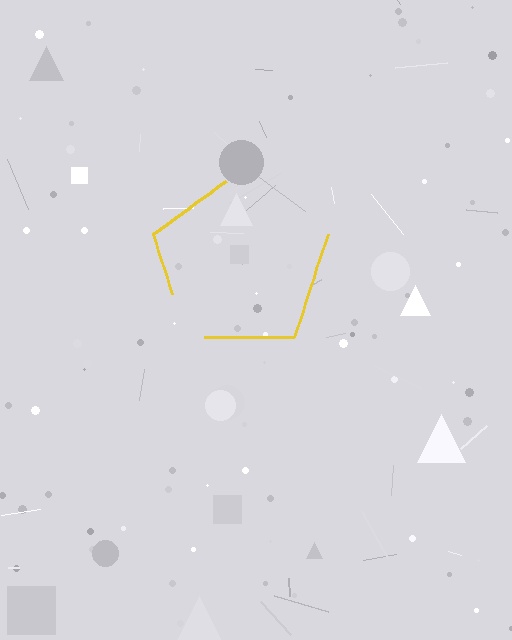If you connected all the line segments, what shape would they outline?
They would outline a pentagon.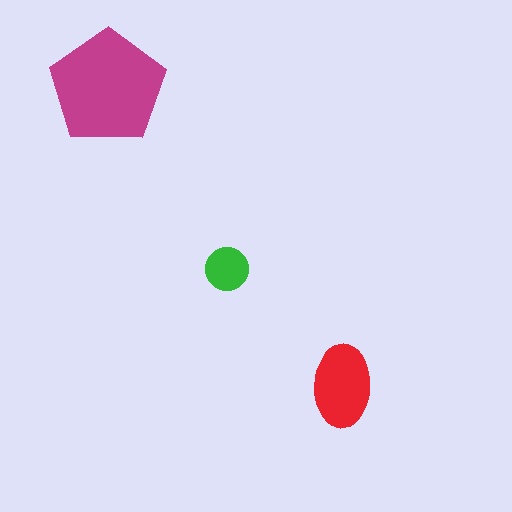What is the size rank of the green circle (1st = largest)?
3rd.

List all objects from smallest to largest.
The green circle, the red ellipse, the magenta pentagon.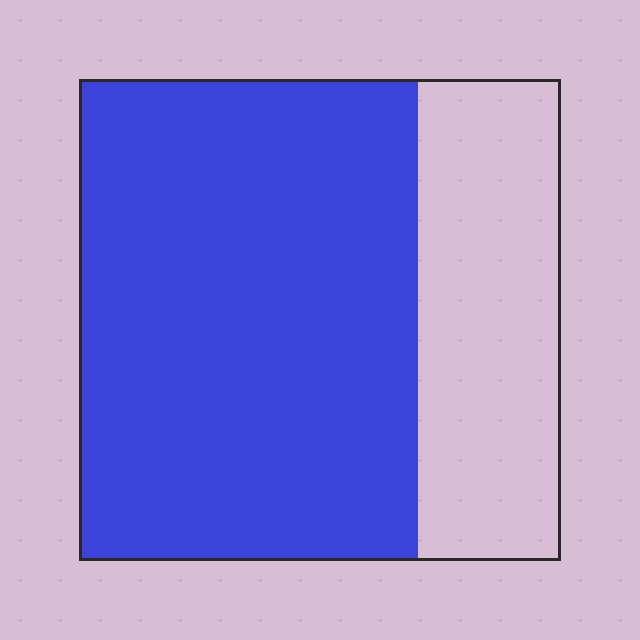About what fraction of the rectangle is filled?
About two thirds (2/3).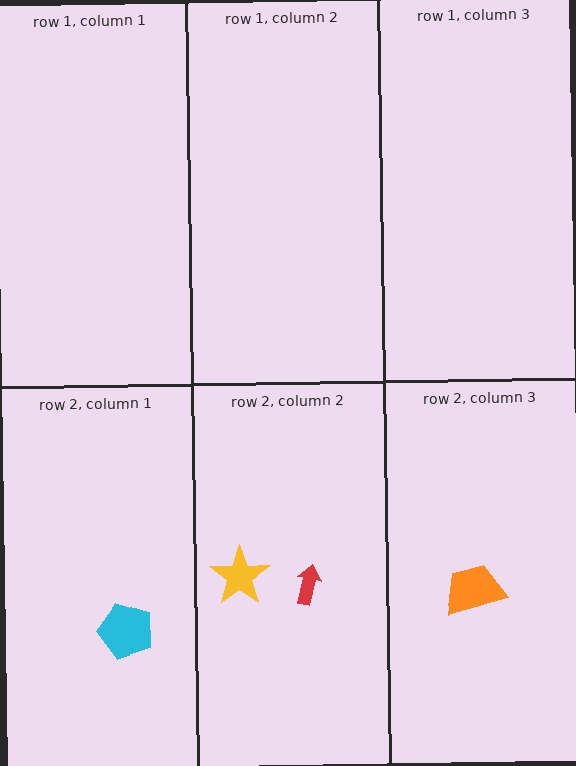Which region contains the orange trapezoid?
The row 2, column 3 region.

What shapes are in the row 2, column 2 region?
The red arrow, the yellow star.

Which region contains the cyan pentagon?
The row 2, column 1 region.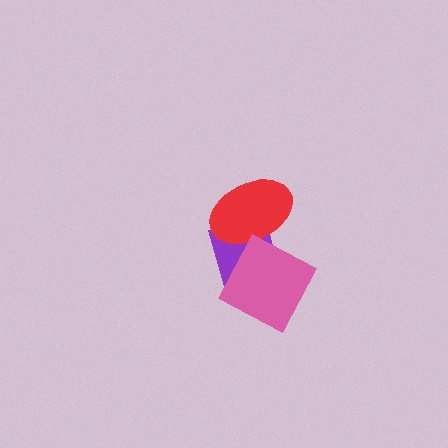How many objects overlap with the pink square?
1 object overlaps with the pink square.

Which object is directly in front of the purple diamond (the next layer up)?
The red ellipse is directly in front of the purple diamond.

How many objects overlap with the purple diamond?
2 objects overlap with the purple diamond.